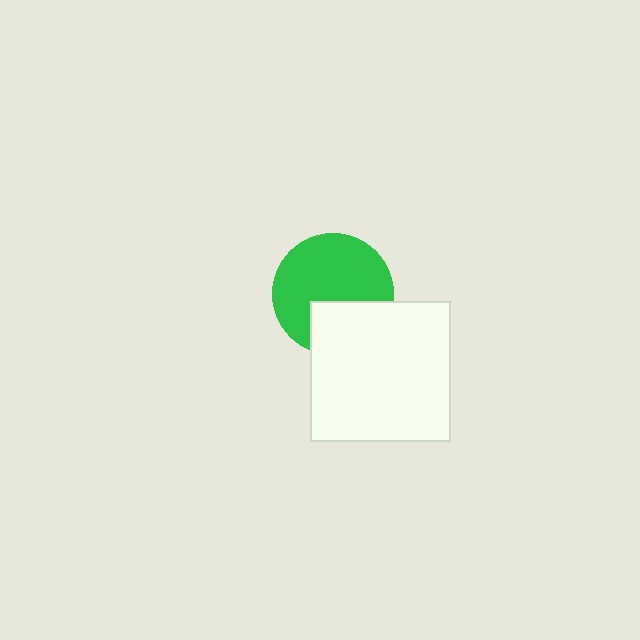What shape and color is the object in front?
The object in front is a white square.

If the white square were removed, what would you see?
You would see the complete green circle.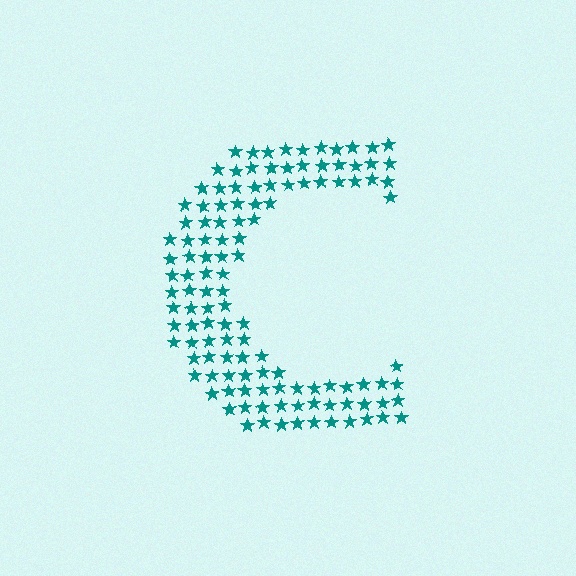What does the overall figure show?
The overall figure shows the letter C.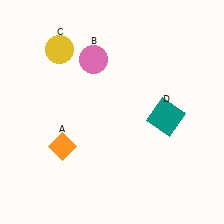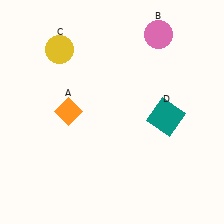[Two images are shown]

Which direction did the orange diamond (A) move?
The orange diamond (A) moved up.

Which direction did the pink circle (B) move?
The pink circle (B) moved right.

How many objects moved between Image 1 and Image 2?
2 objects moved between the two images.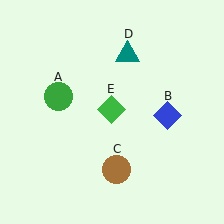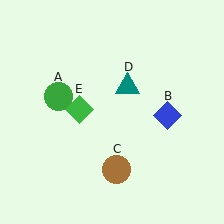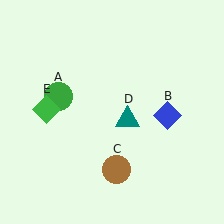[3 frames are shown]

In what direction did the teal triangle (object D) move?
The teal triangle (object D) moved down.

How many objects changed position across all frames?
2 objects changed position: teal triangle (object D), green diamond (object E).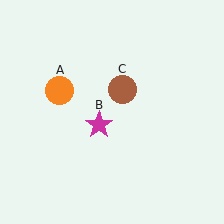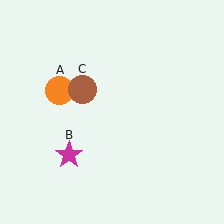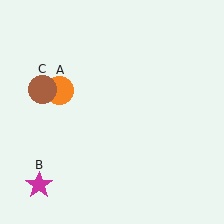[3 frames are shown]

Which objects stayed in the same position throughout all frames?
Orange circle (object A) remained stationary.